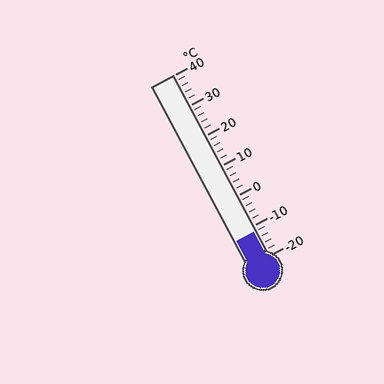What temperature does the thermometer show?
The thermometer shows approximately -12°C.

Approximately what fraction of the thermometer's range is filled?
The thermometer is filled to approximately 15% of its range.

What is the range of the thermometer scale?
The thermometer scale ranges from -20°C to 40°C.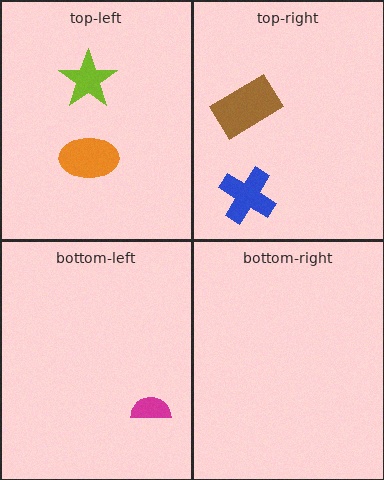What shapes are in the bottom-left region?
The magenta semicircle.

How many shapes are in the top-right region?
2.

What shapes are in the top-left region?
The lime star, the orange ellipse.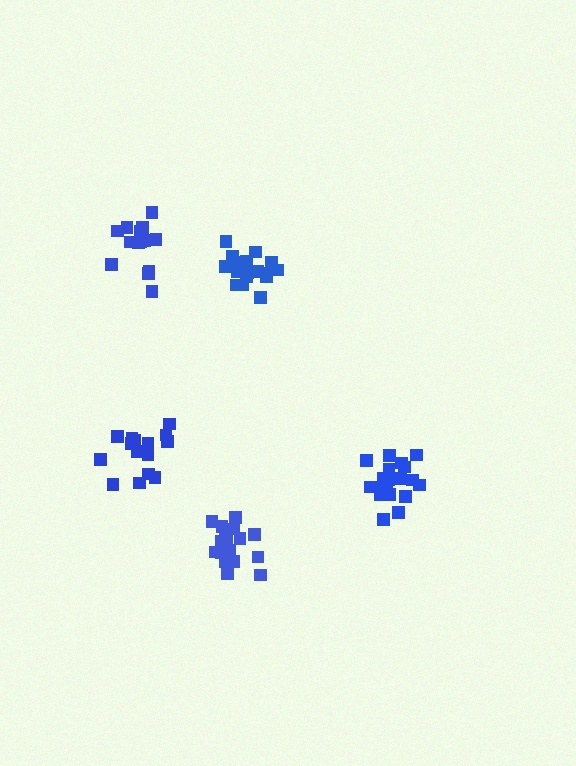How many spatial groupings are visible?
There are 5 spatial groupings.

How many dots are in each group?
Group 1: 19 dots, Group 2: 15 dots, Group 3: 16 dots, Group 4: 18 dots, Group 5: 19 dots (87 total).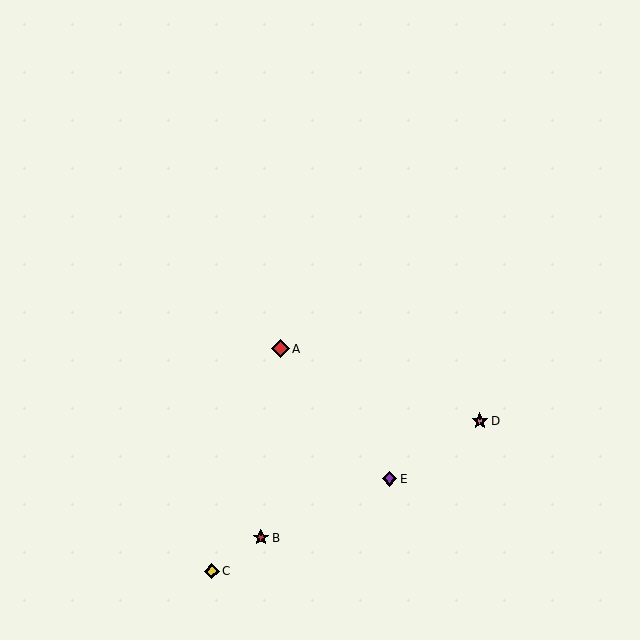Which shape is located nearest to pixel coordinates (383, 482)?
The purple diamond (labeled E) at (390, 479) is nearest to that location.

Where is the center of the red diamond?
The center of the red diamond is at (280, 349).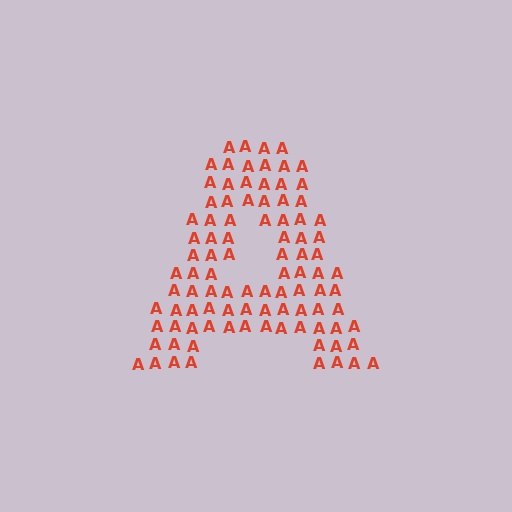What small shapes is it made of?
It is made of small letter A's.